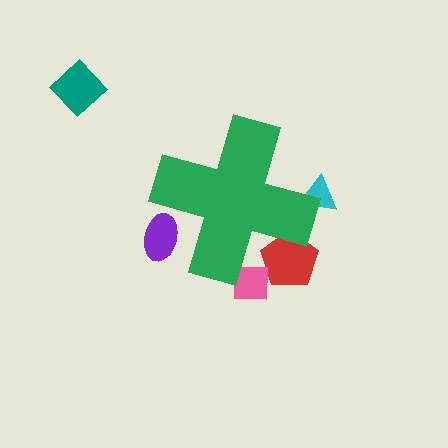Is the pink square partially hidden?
Yes, the pink square is partially hidden behind the green cross.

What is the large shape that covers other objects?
A green cross.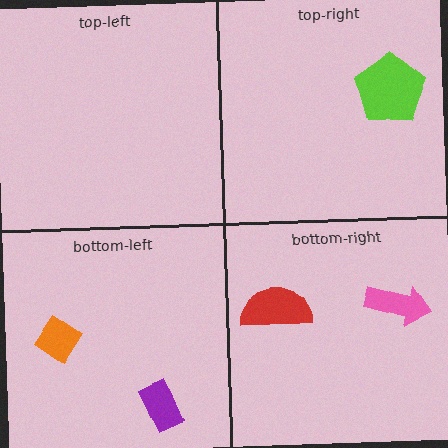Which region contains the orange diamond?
The bottom-left region.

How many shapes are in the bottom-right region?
2.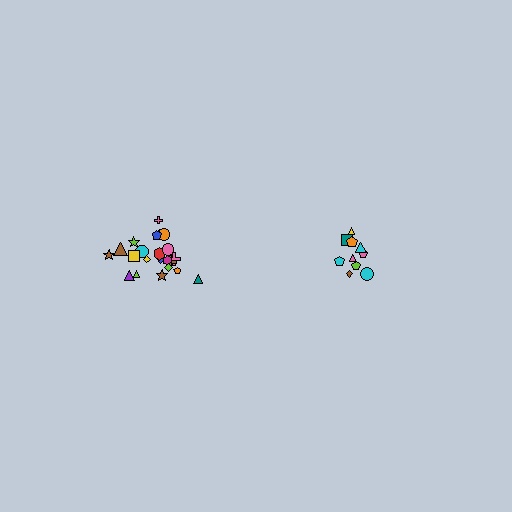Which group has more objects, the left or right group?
The left group.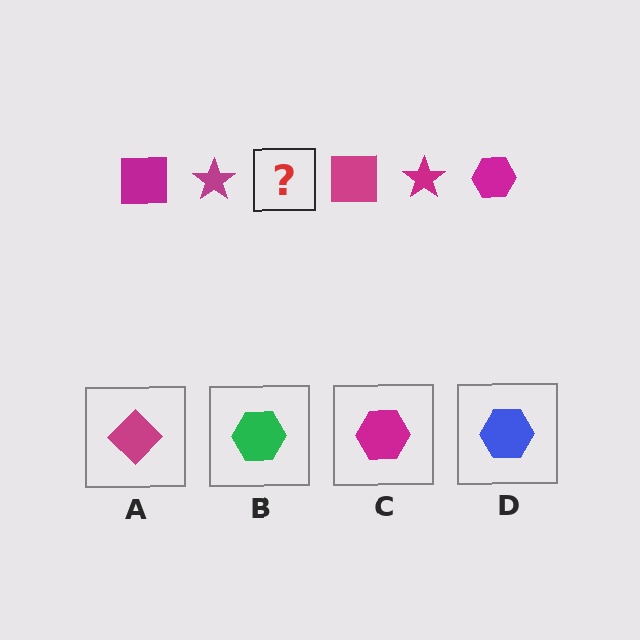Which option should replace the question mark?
Option C.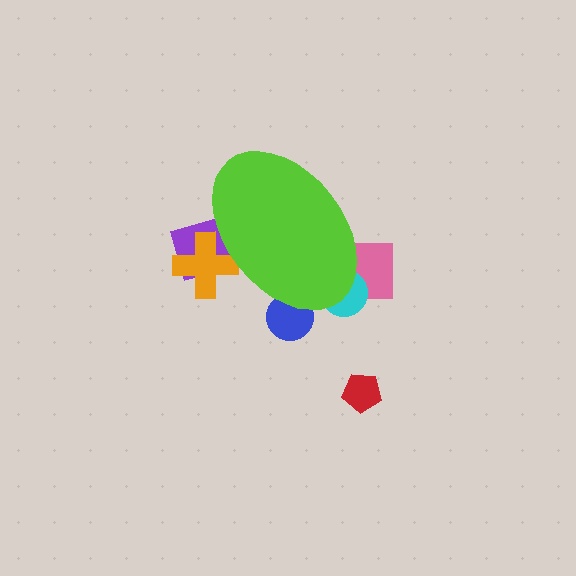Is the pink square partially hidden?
Yes, the pink square is partially hidden behind the lime ellipse.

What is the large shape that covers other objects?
A lime ellipse.